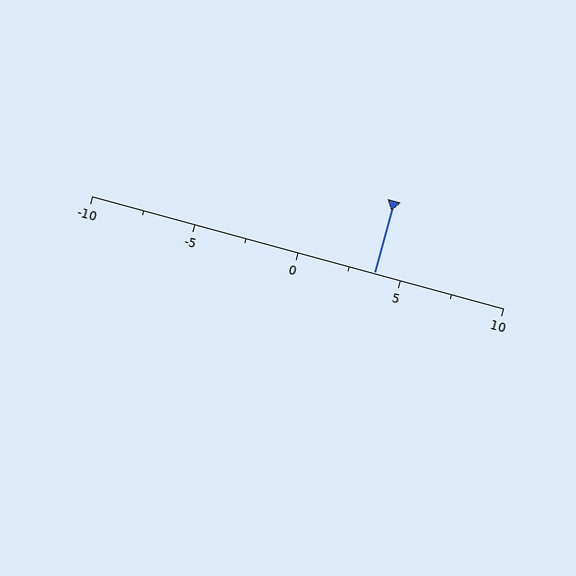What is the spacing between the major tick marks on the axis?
The major ticks are spaced 5 apart.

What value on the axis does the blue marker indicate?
The marker indicates approximately 3.8.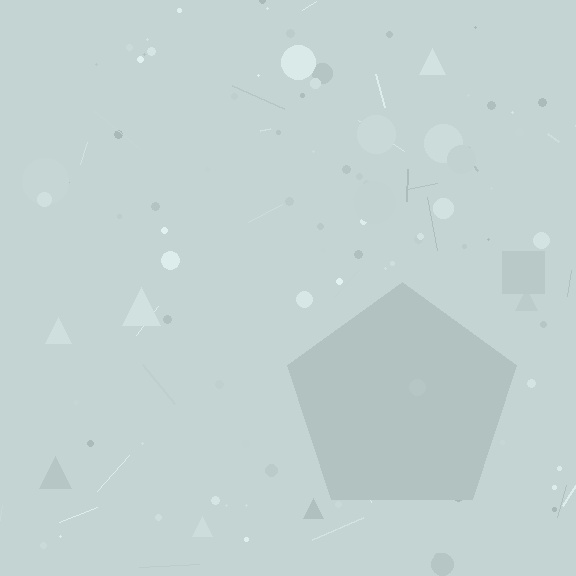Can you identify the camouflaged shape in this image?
The camouflaged shape is a pentagon.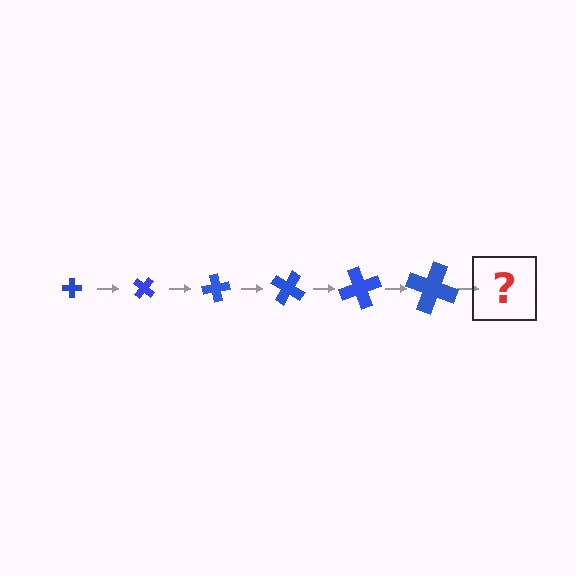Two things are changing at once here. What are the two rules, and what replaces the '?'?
The two rules are that the cross grows larger each step and it rotates 40 degrees each step. The '?' should be a cross, larger than the previous one and rotated 240 degrees from the start.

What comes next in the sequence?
The next element should be a cross, larger than the previous one and rotated 240 degrees from the start.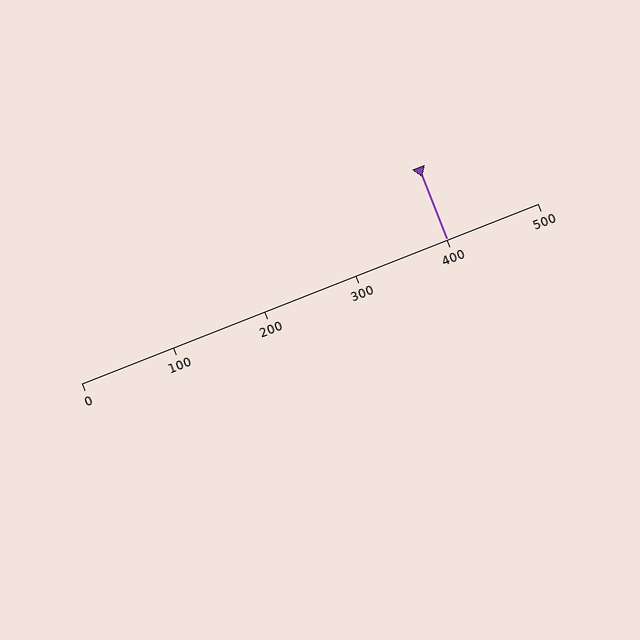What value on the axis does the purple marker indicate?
The marker indicates approximately 400.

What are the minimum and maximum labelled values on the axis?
The axis runs from 0 to 500.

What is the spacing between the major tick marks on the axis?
The major ticks are spaced 100 apart.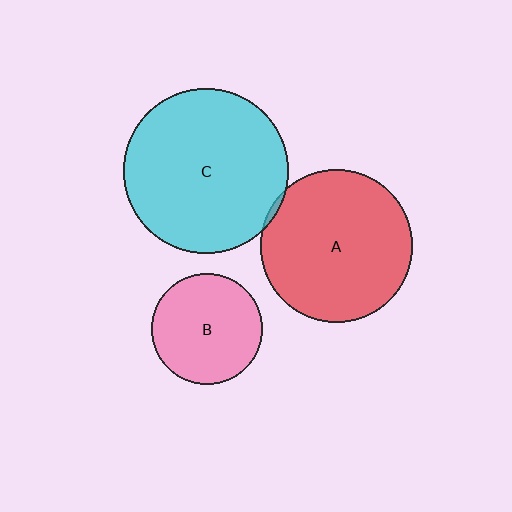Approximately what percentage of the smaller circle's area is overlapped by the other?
Approximately 5%.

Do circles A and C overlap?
Yes.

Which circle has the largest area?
Circle C (cyan).